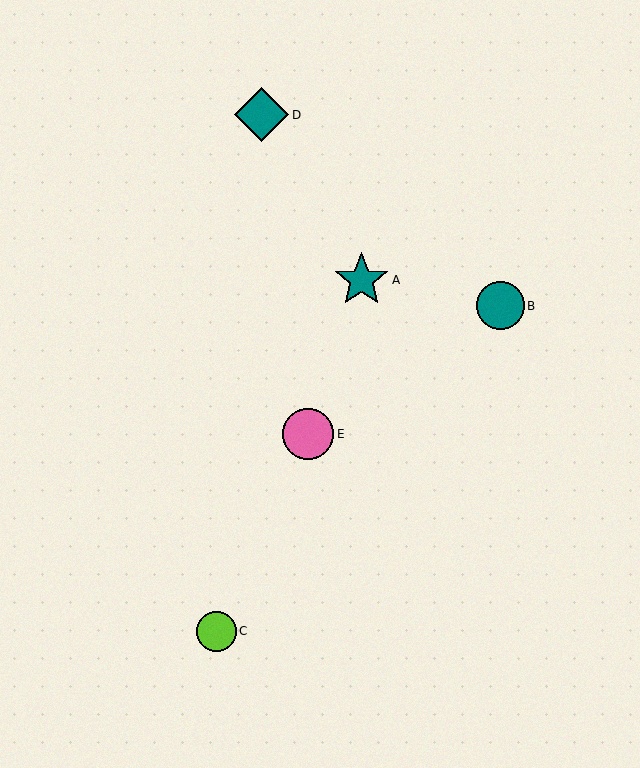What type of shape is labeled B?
Shape B is a teal circle.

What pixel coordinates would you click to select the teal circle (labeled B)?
Click at (500, 306) to select the teal circle B.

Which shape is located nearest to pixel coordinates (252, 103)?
The teal diamond (labeled D) at (262, 115) is nearest to that location.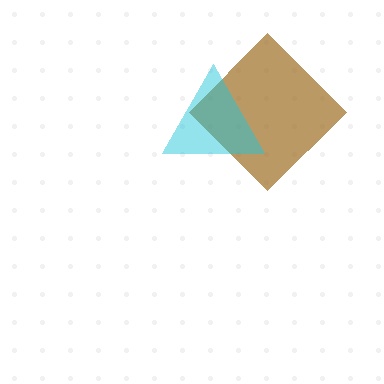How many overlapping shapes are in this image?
There are 2 overlapping shapes in the image.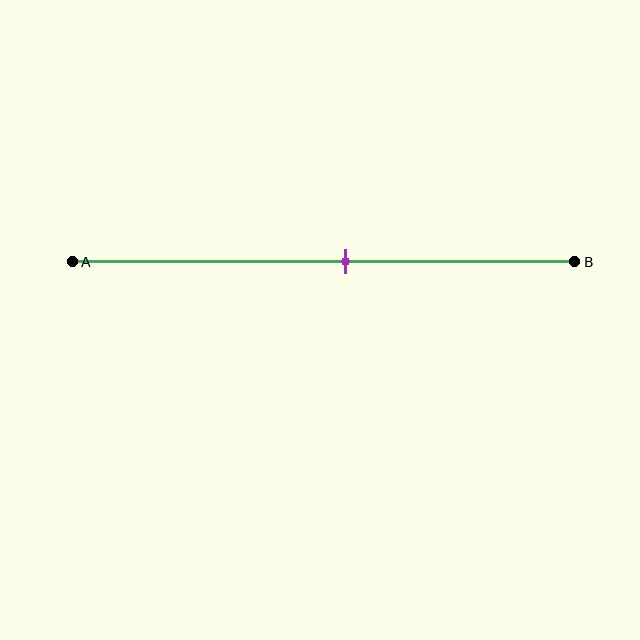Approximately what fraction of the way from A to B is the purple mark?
The purple mark is approximately 55% of the way from A to B.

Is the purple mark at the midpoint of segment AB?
No, the mark is at about 55% from A, not at the 50% midpoint.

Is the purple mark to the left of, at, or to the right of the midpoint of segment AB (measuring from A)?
The purple mark is to the right of the midpoint of segment AB.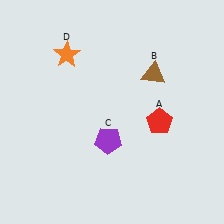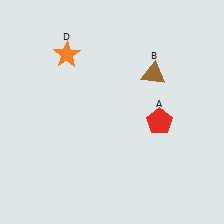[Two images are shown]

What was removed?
The purple pentagon (C) was removed in Image 2.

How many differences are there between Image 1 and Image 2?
There is 1 difference between the two images.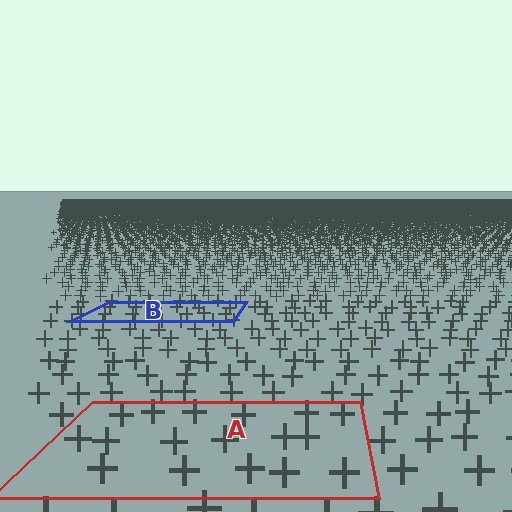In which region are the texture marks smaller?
The texture marks are smaller in region B, because it is farther away.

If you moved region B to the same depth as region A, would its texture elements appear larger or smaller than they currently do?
They would appear larger. At a closer depth, the same texture elements are projected at a bigger on-screen size.